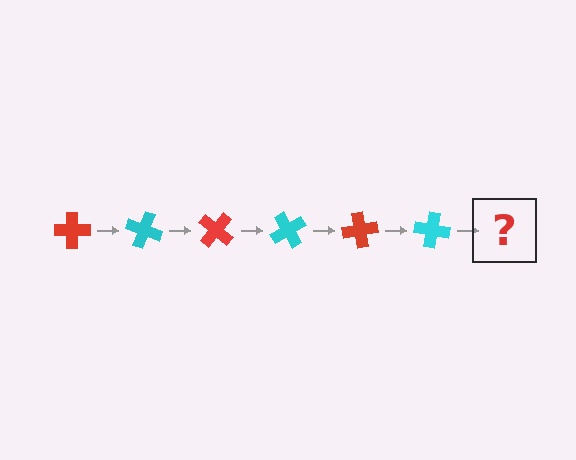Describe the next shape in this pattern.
It should be a red cross, rotated 120 degrees from the start.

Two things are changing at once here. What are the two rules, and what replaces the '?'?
The two rules are that it rotates 20 degrees each step and the color cycles through red and cyan. The '?' should be a red cross, rotated 120 degrees from the start.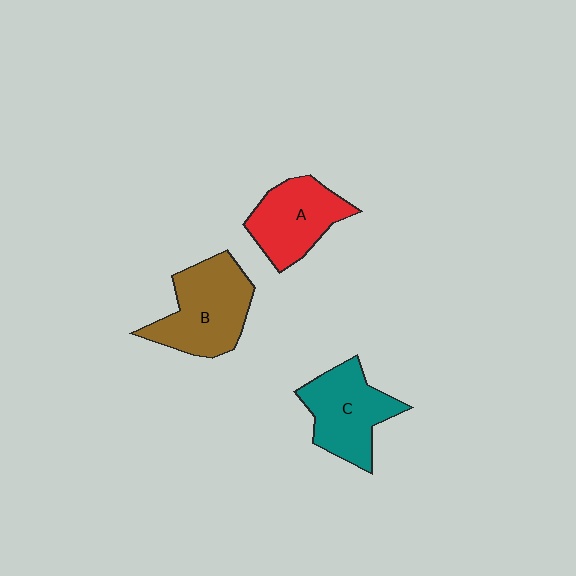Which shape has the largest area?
Shape B (brown).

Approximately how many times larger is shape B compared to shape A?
Approximately 1.2 times.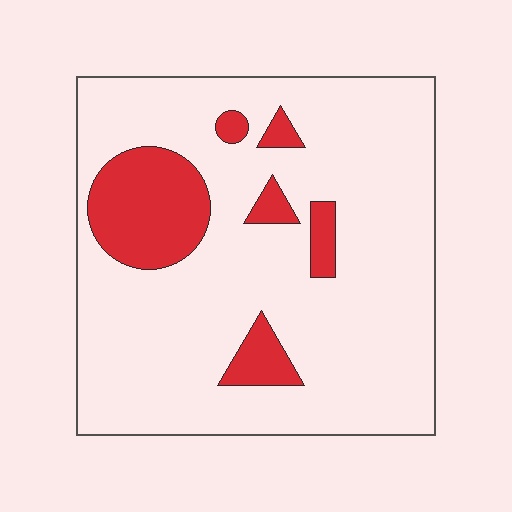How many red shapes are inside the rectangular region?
6.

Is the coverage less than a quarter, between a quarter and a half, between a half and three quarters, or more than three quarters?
Less than a quarter.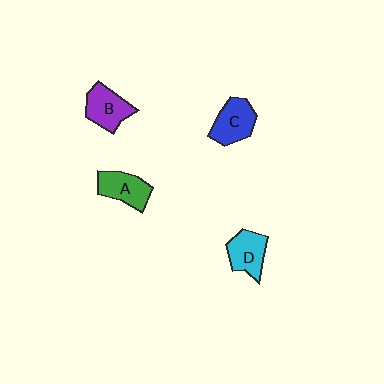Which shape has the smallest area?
Shape D (cyan).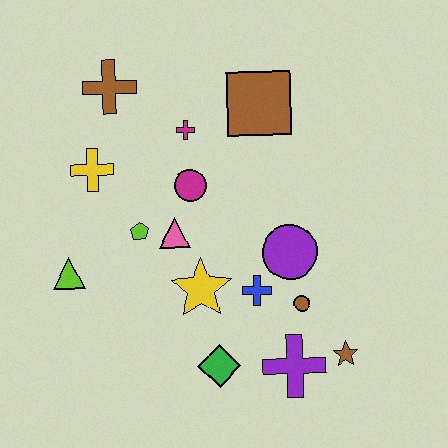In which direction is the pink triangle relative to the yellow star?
The pink triangle is above the yellow star.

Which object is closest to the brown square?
The magenta cross is closest to the brown square.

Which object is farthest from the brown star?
The brown cross is farthest from the brown star.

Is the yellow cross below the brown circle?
No